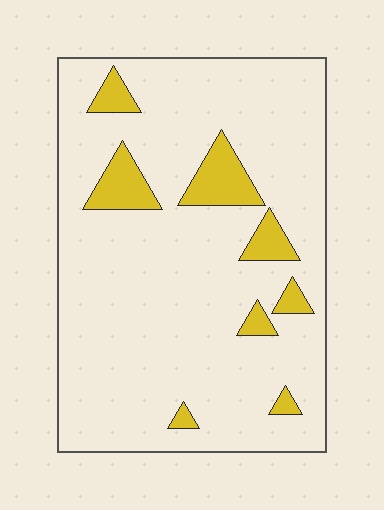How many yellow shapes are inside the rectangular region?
8.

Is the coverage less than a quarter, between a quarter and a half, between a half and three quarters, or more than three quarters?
Less than a quarter.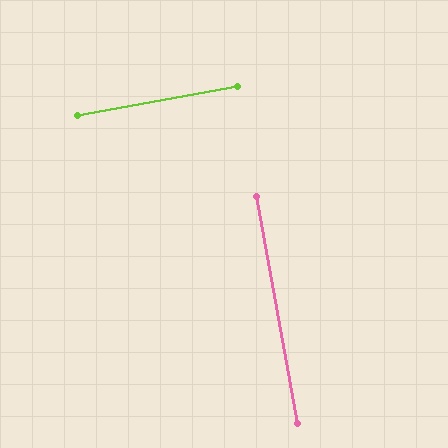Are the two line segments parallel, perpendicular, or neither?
Perpendicular — they meet at approximately 90°.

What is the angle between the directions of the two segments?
Approximately 90 degrees.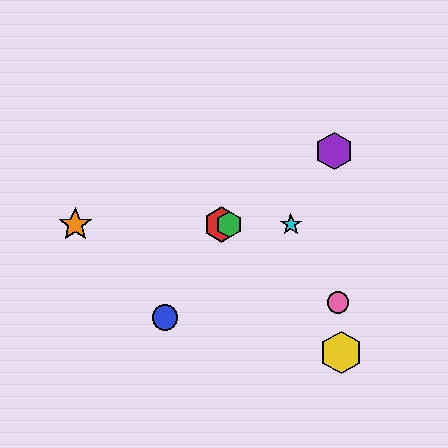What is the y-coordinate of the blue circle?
The blue circle is at y≈318.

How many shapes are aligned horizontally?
4 shapes (the red hexagon, the green hexagon, the orange star, the cyan star) are aligned horizontally.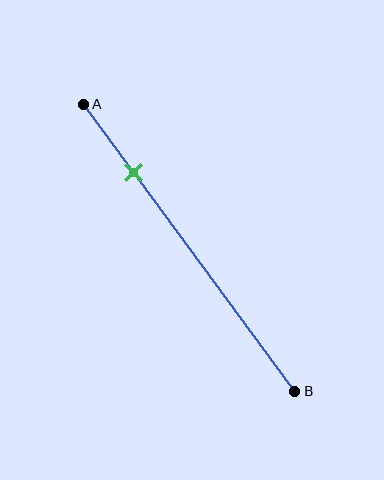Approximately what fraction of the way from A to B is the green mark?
The green mark is approximately 25% of the way from A to B.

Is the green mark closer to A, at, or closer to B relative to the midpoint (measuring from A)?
The green mark is closer to point A than the midpoint of segment AB.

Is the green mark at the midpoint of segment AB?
No, the mark is at about 25% from A, not at the 50% midpoint.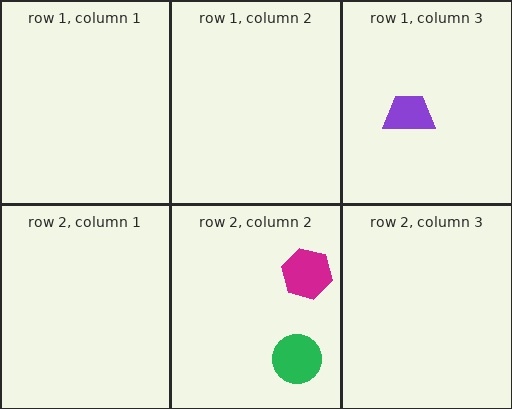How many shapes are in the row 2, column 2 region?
2.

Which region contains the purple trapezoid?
The row 1, column 3 region.